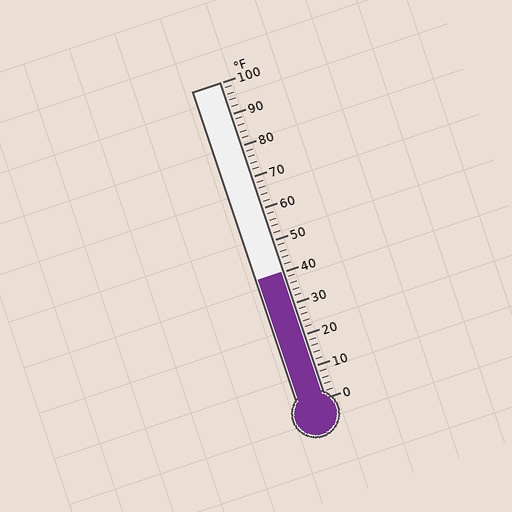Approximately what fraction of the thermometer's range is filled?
The thermometer is filled to approximately 40% of its range.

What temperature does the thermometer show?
The thermometer shows approximately 40°F.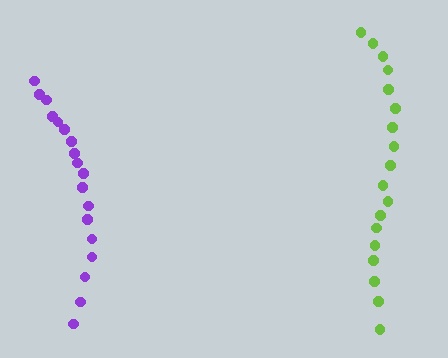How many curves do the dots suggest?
There are 2 distinct paths.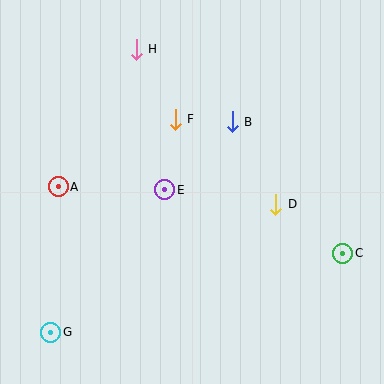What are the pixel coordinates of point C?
Point C is at (343, 253).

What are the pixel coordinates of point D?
Point D is at (276, 204).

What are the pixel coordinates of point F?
Point F is at (175, 119).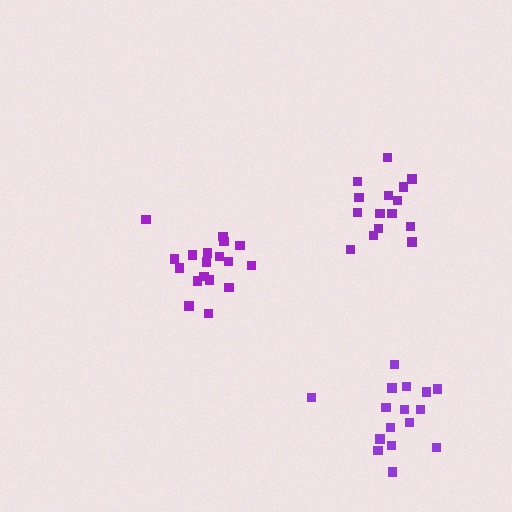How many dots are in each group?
Group 1: 15 dots, Group 2: 18 dots, Group 3: 16 dots (49 total).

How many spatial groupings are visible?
There are 3 spatial groupings.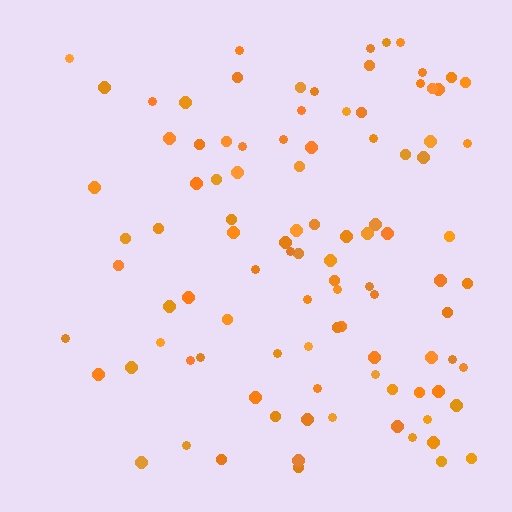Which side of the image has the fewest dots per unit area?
The left.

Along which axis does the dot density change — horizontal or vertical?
Horizontal.